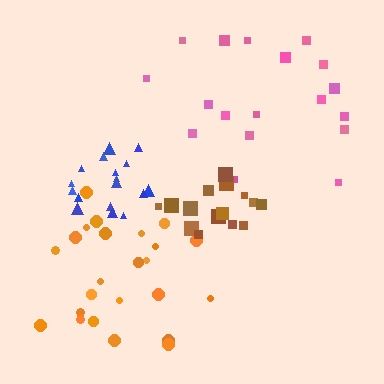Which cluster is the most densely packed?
Blue.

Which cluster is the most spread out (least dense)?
Pink.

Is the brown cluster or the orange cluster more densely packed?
Brown.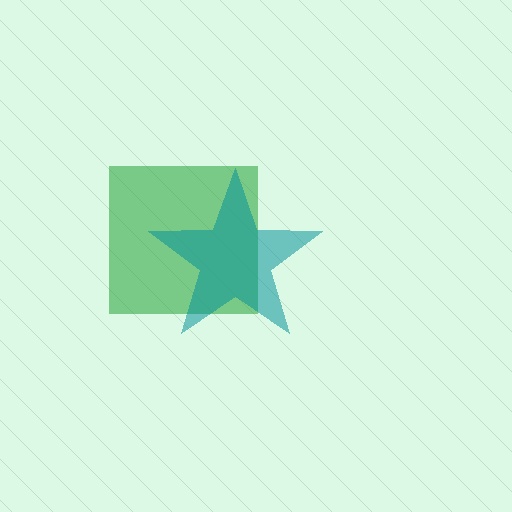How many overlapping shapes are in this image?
There are 2 overlapping shapes in the image.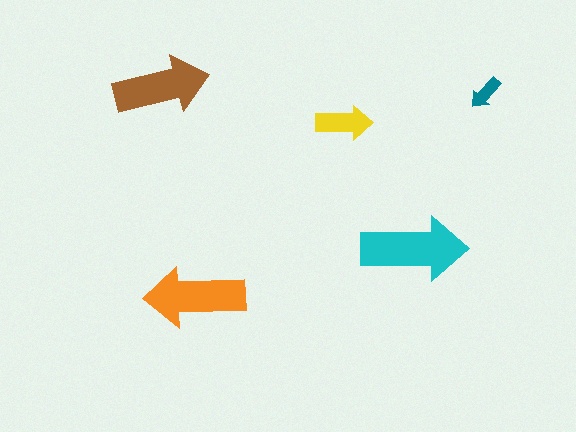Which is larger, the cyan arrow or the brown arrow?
The cyan one.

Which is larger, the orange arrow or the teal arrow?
The orange one.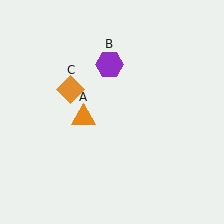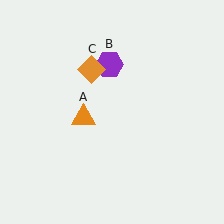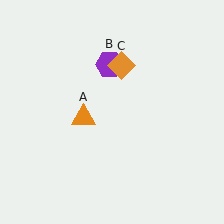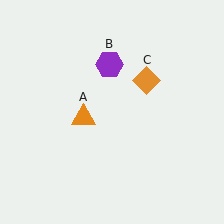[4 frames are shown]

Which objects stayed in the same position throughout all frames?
Orange triangle (object A) and purple hexagon (object B) remained stationary.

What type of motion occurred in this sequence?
The orange diamond (object C) rotated clockwise around the center of the scene.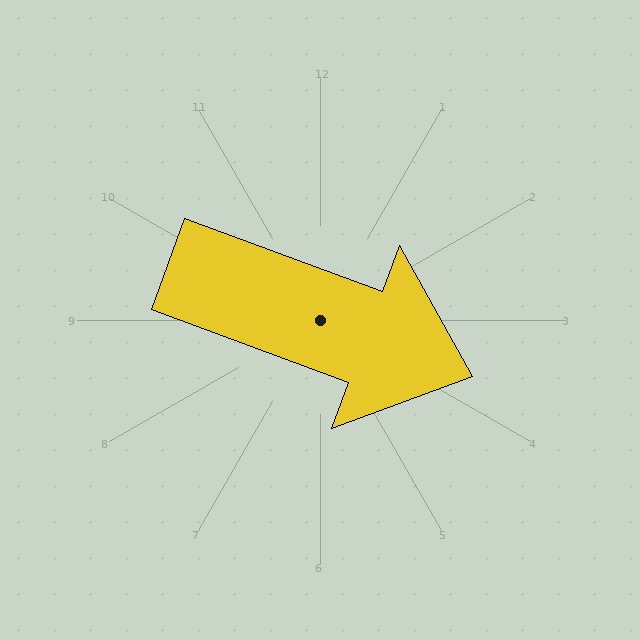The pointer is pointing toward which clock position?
Roughly 4 o'clock.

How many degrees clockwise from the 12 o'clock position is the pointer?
Approximately 110 degrees.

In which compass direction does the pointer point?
East.